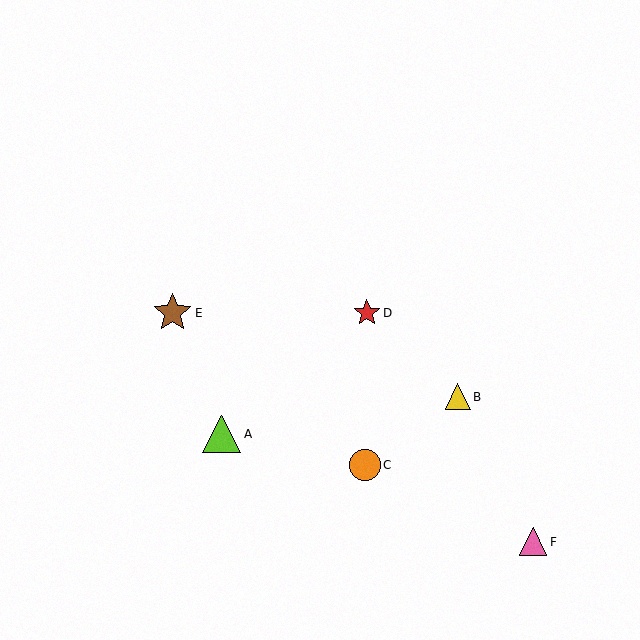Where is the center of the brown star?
The center of the brown star is at (172, 313).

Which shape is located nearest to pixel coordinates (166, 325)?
The brown star (labeled E) at (172, 313) is nearest to that location.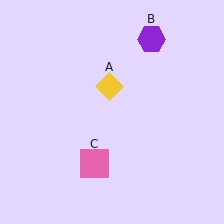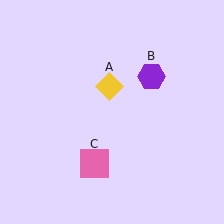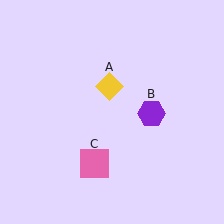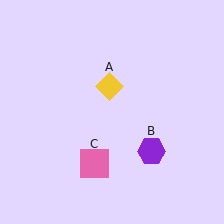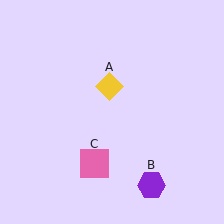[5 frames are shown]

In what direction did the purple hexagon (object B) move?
The purple hexagon (object B) moved down.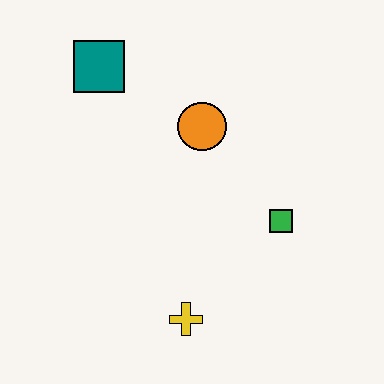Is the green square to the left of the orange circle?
No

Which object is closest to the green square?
The orange circle is closest to the green square.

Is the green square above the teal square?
No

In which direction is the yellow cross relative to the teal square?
The yellow cross is below the teal square.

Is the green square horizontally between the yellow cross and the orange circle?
No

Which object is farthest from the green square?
The teal square is farthest from the green square.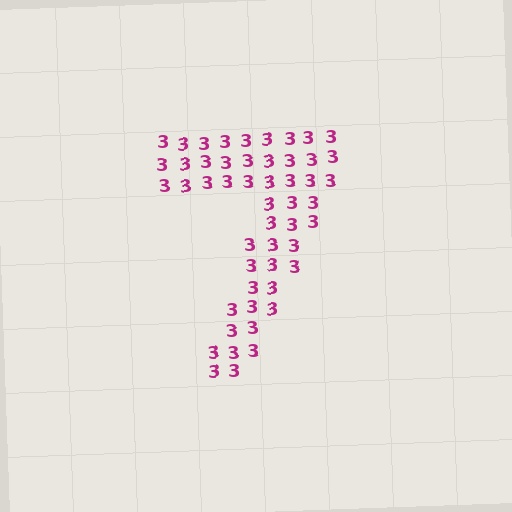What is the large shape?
The large shape is the digit 7.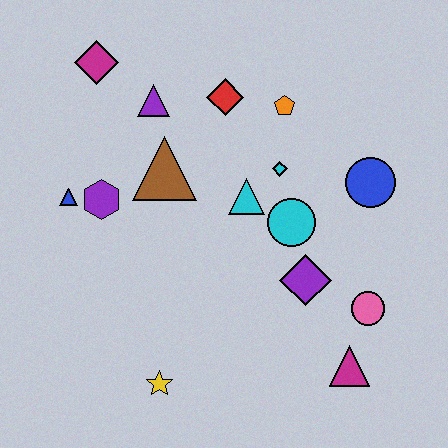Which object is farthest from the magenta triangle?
The magenta diamond is farthest from the magenta triangle.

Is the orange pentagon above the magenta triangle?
Yes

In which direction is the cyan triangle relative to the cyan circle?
The cyan triangle is to the left of the cyan circle.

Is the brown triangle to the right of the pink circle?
No